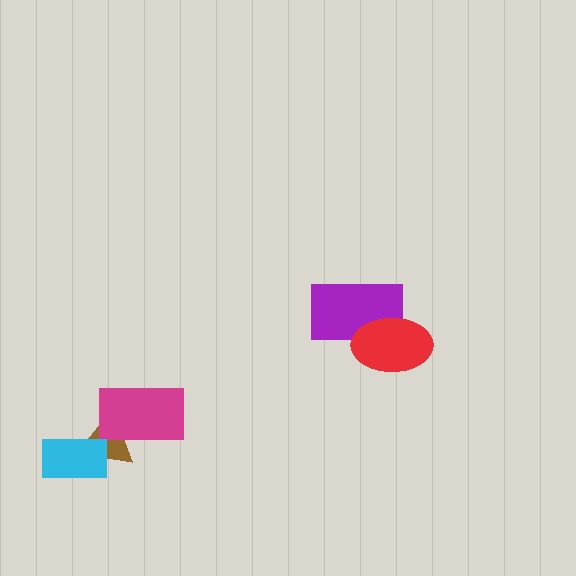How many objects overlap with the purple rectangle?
1 object overlaps with the purple rectangle.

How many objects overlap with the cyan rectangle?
1 object overlaps with the cyan rectangle.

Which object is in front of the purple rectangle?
The red ellipse is in front of the purple rectangle.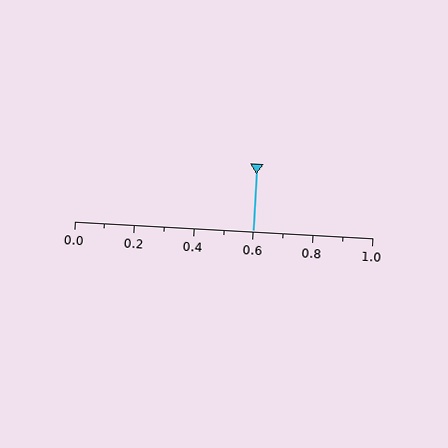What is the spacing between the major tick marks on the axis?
The major ticks are spaced 0.2 apart.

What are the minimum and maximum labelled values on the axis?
The axis runs from 0.0 to 1.0.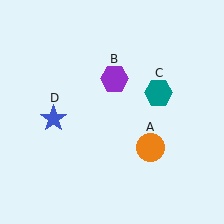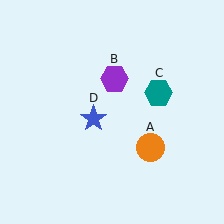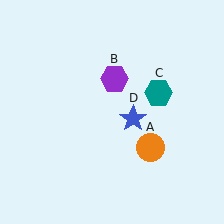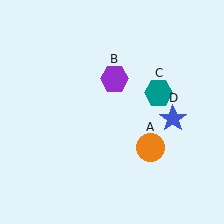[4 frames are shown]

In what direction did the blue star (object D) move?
The blue star (object D) moved right.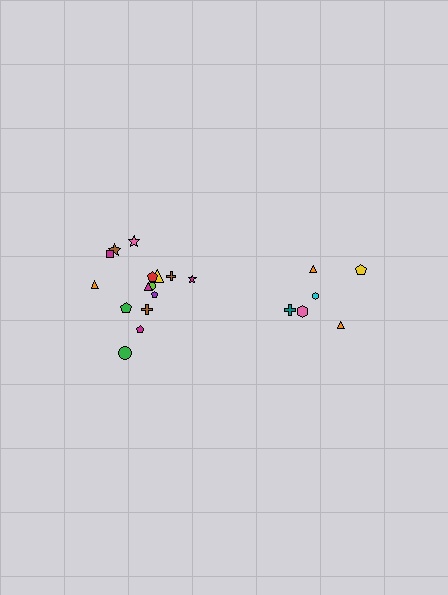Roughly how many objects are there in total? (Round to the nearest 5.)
Roughly 20 objects in total.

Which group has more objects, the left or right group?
The left group.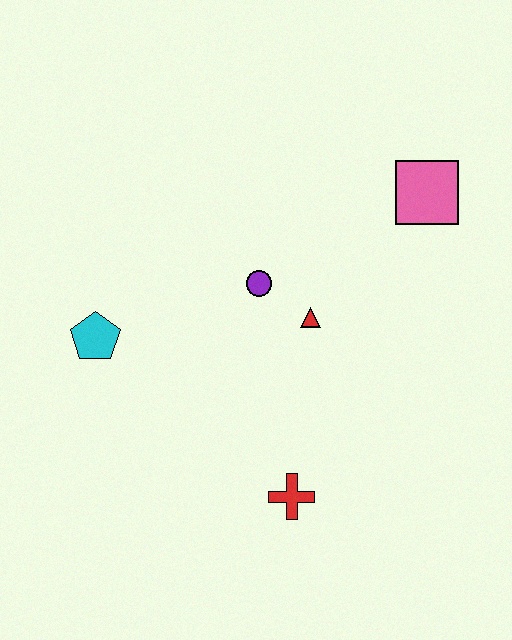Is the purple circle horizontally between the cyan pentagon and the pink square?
Yes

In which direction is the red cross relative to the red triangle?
The red cross is below the red triangle.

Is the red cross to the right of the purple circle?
Yes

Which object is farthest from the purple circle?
The red cross is farthest from the purple circle.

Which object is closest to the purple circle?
The red triangle is closest to the purple circle.